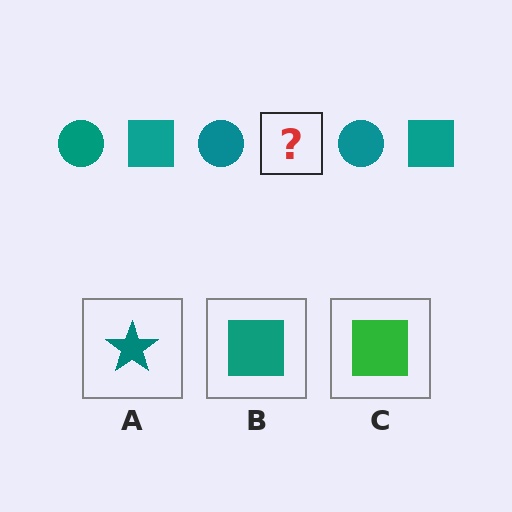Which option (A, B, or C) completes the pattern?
B.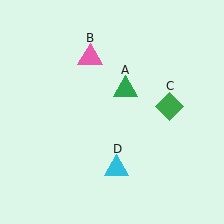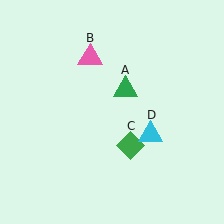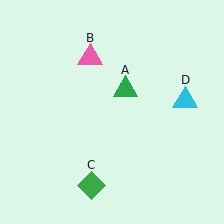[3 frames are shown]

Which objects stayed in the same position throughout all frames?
Green triangle (object A) and pink triangle (object B) remained stationary.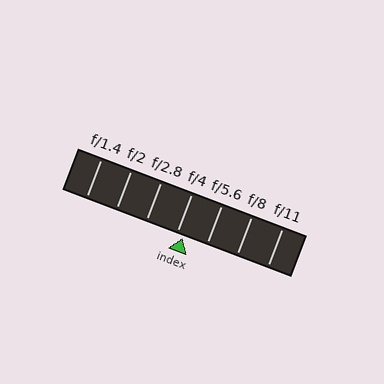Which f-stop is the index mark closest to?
The index mark is closest to f/4.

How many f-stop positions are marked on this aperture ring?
There are 7 f-stop positions marked.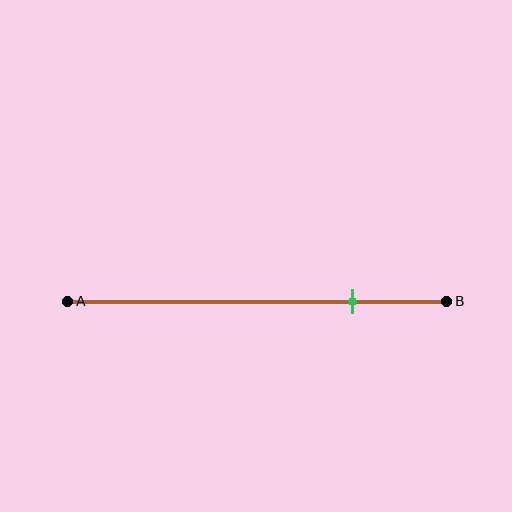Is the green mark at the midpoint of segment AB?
No, the mark is at about 75% from A, not at the 50% midpoint.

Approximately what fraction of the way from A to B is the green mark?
The green mark is approximately 75% of the way from A to B.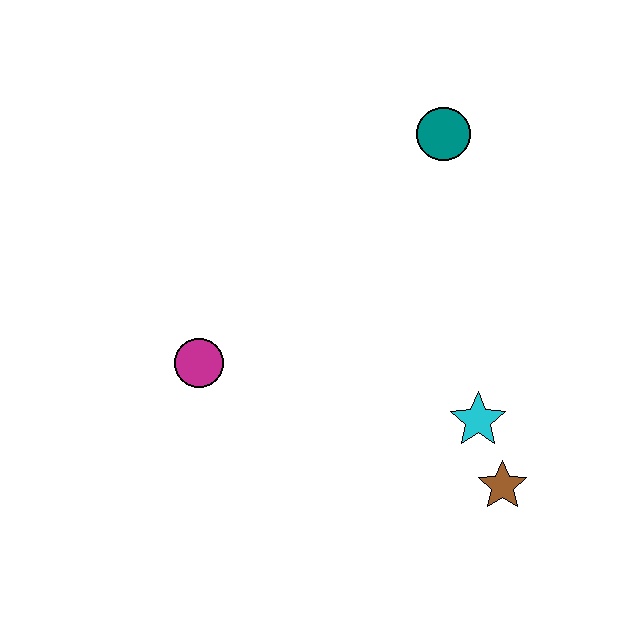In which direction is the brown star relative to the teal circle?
The brown star is below the teal circle.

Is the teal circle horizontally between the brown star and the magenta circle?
Yes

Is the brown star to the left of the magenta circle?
No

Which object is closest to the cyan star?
The brown star is closest to the cyan star.